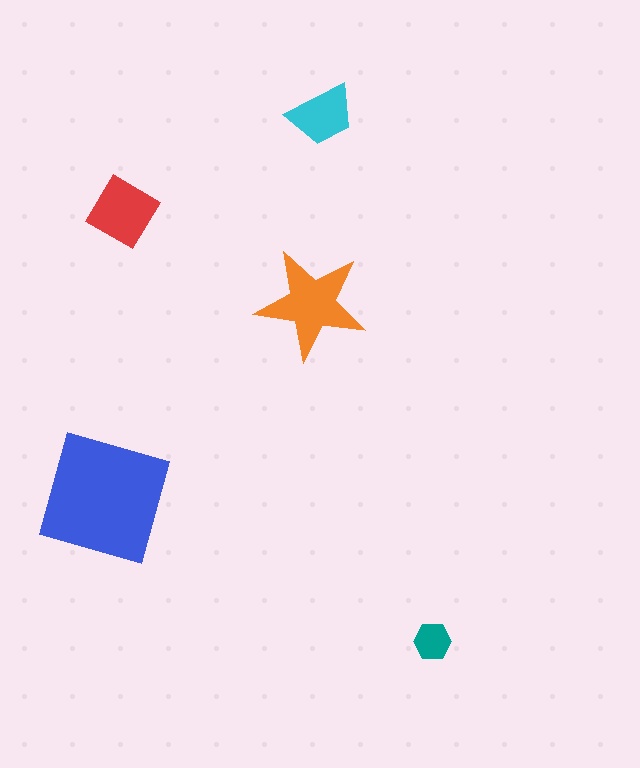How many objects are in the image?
There are 5 objects in the image.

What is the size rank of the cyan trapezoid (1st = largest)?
4th.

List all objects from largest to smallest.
The blue square, the orange star, the red diamond, the cyan trapezoid, the teal hexagon.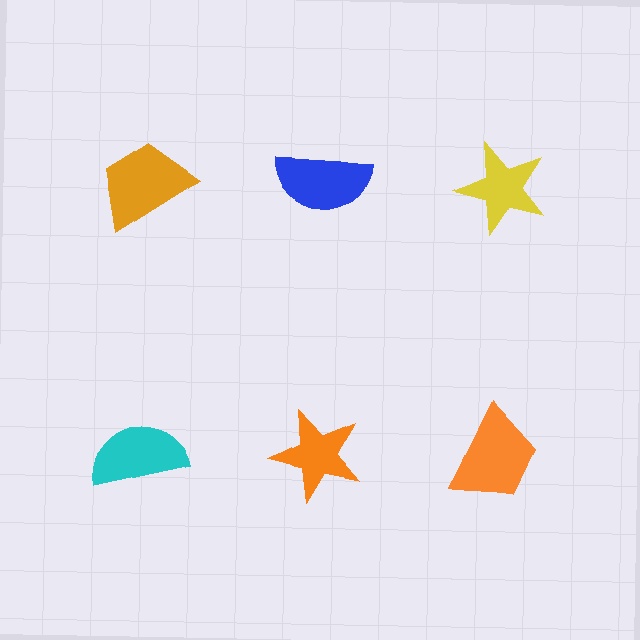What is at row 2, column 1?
A cyan semicircle.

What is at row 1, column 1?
An orange trapezoid.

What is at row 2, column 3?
An orange trapezoid.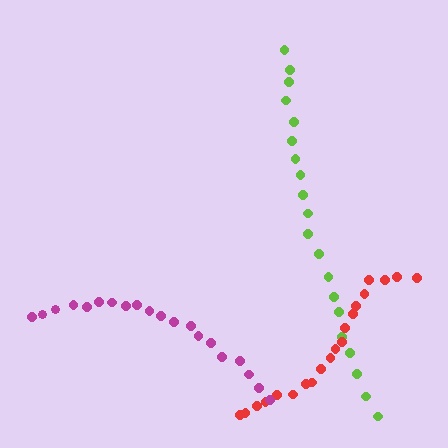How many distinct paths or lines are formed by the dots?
There are 3 distinct paths.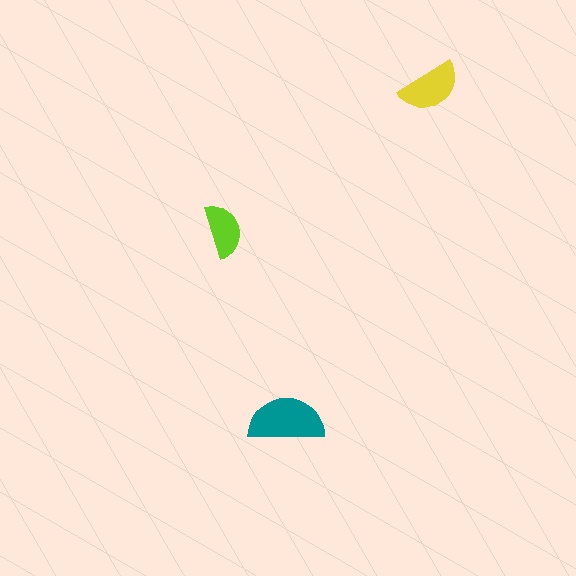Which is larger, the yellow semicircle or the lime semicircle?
The yellow one.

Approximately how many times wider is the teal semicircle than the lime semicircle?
About 1.5 times wider.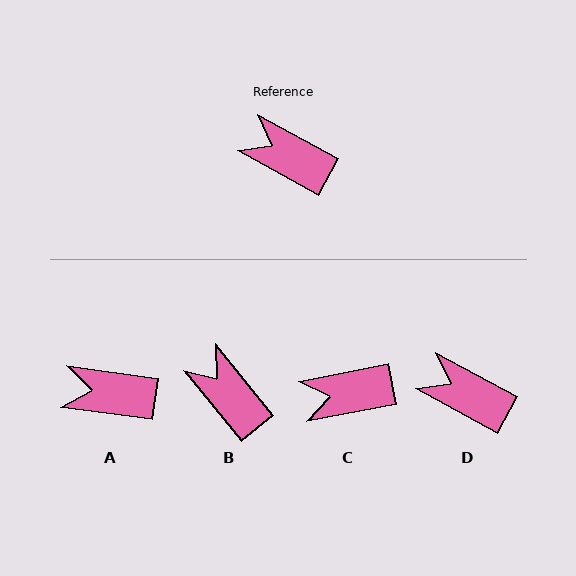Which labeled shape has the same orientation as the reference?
D.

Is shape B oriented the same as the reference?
No, it is off by about 22 degrees.